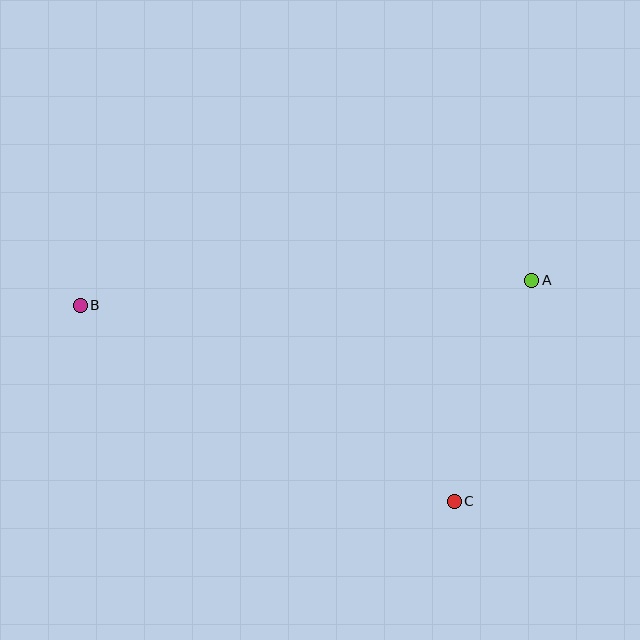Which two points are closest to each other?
Points A and C are closest to each other.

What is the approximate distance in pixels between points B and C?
The distance between B and C is approximately 422 pixels.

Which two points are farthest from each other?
Points A and B are farthest from each other.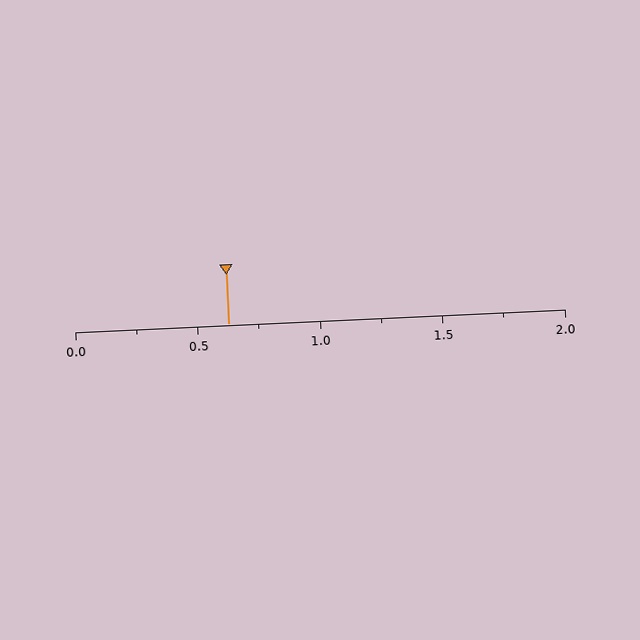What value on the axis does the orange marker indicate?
The marker indicates approximately 0.62.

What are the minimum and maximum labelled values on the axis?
The axis runs from 0.0 to 2.0.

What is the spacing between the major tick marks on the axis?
The major ticks are spaced 0.5 apart.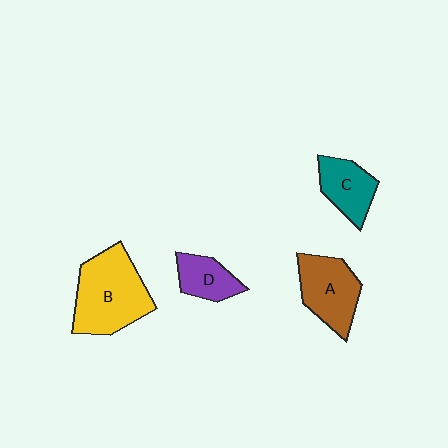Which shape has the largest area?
Shape B (yellow).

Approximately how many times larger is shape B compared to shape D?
Approximately 2.3 times.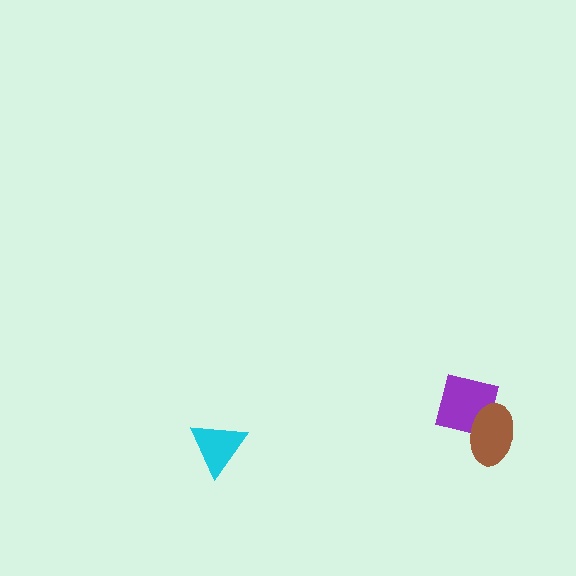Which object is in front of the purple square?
The brown ellipse is in front of the purple square.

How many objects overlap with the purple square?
1 object overlaps with the purple square.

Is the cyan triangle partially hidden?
No, no other shape covers it.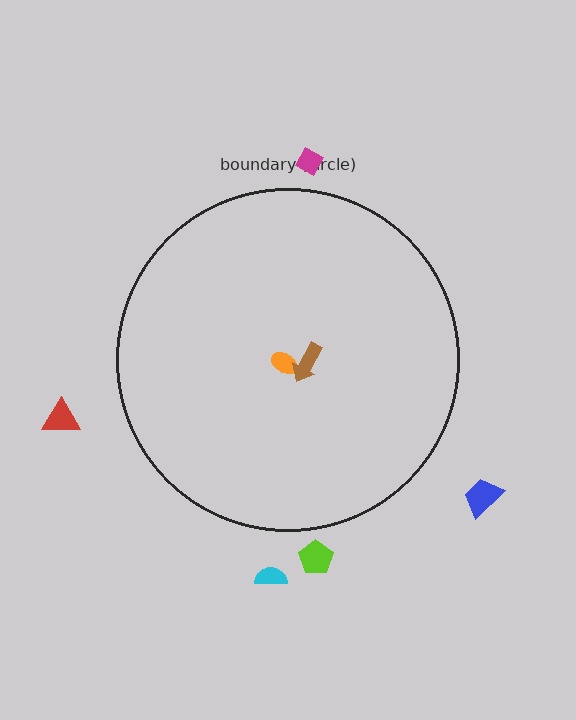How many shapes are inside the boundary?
2 inside, 5 outside.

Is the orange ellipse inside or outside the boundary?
Inside.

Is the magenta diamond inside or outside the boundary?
Outside.